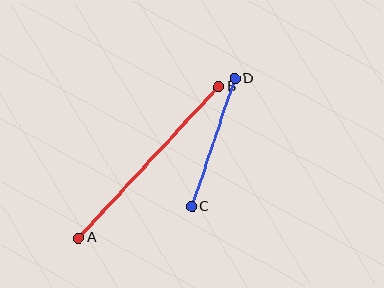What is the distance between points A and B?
The distance is approximately 206 pixels.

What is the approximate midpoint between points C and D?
The midpoint is at approximately (213, 143) pixels.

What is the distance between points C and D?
The distance is approximately 135 pixels.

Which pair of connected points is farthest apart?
Points A and B are farthest apart.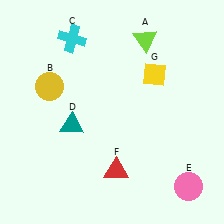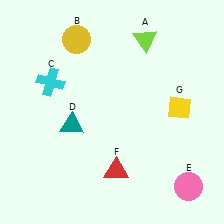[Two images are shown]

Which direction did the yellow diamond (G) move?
The yellow diamond (G) moved down.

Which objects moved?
The objects that moved are: the yellow circle (B), the cyan cross (C), the yellow diamond (G).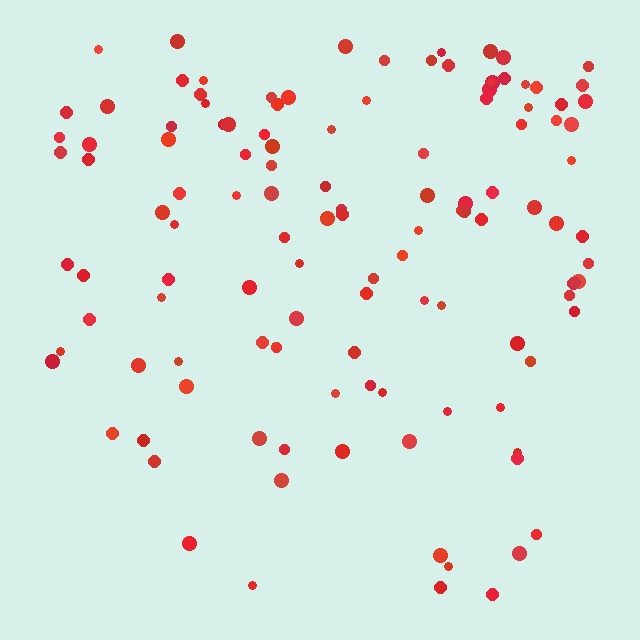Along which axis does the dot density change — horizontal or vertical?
Vertical.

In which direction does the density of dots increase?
From bottom to top, with the top side densest.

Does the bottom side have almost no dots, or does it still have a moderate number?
Still a moderate number, just noticeably fewer than the top.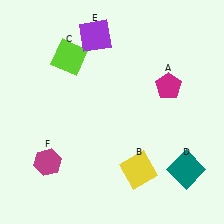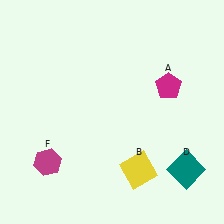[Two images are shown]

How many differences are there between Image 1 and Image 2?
There are 2 differences between the two images.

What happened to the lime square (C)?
The lime square (C) was removed in Image 2. It was in the top-left area of Image 1.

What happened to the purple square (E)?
The purple square (E) was removed in Image 2. It was in the top-left area of Image 1.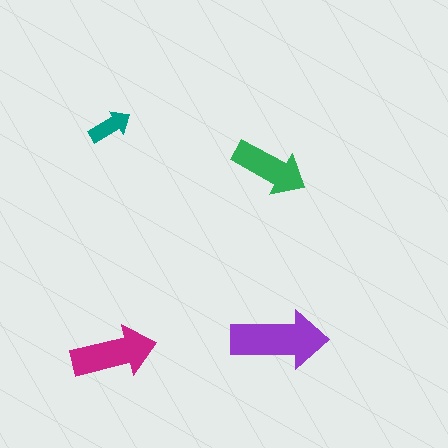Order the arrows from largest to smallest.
the purple one, the magenta one, the green one, the teal one.